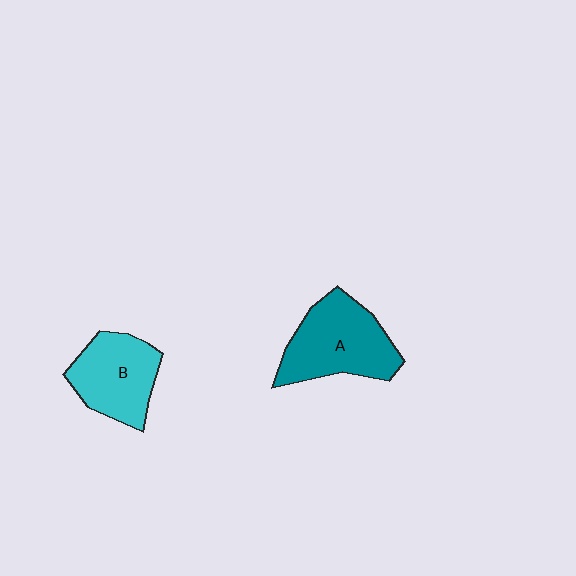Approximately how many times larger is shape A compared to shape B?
Approximately 1.2 times.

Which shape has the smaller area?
Shape B (cyan).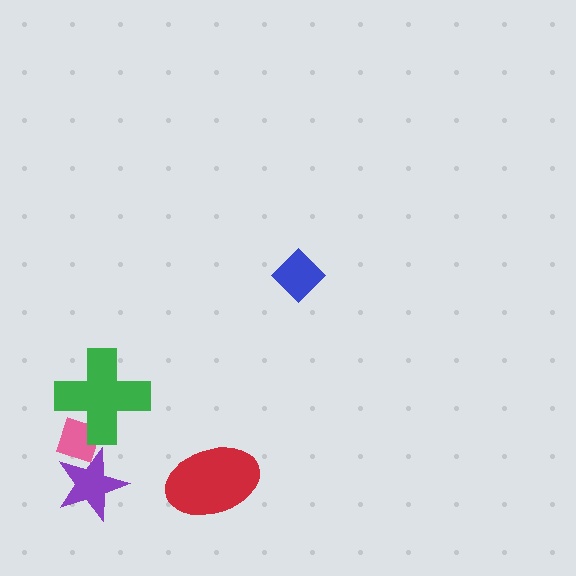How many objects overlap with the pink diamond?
2 objects overlap with the pink diamond.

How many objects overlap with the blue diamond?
0 objects overlap with the blue diamond.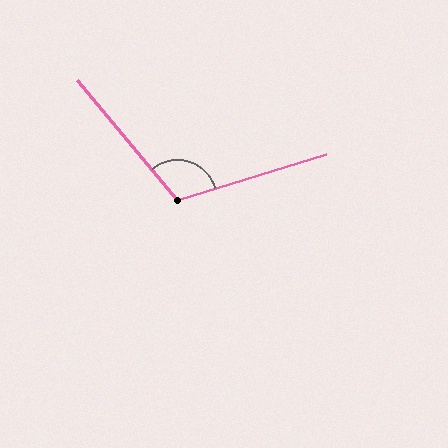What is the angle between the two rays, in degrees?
Approximately 113 degrees.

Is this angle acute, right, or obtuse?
It is obtuse.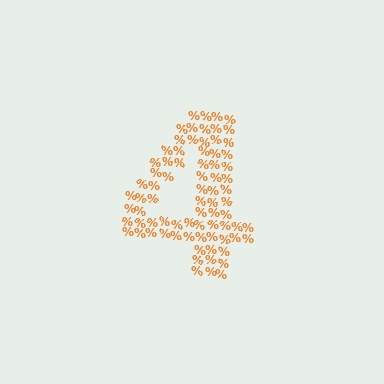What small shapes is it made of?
It is made of small percent signs.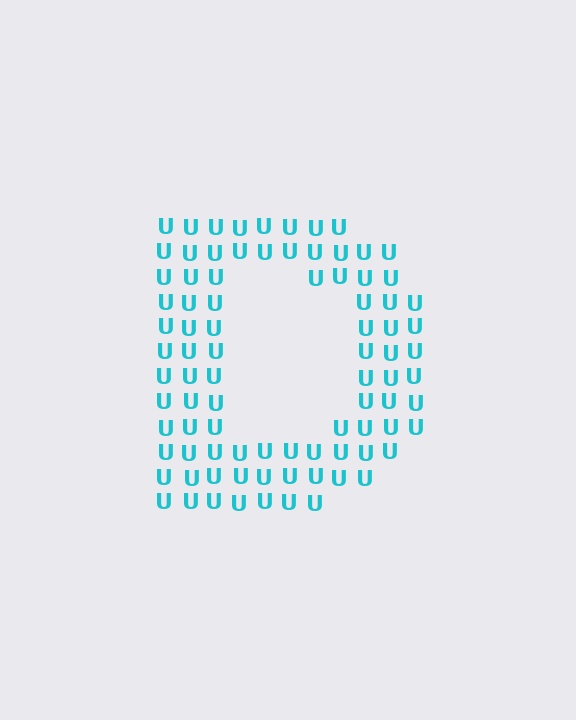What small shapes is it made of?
It is made of small letter U's.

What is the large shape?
The large shape is the letter D.